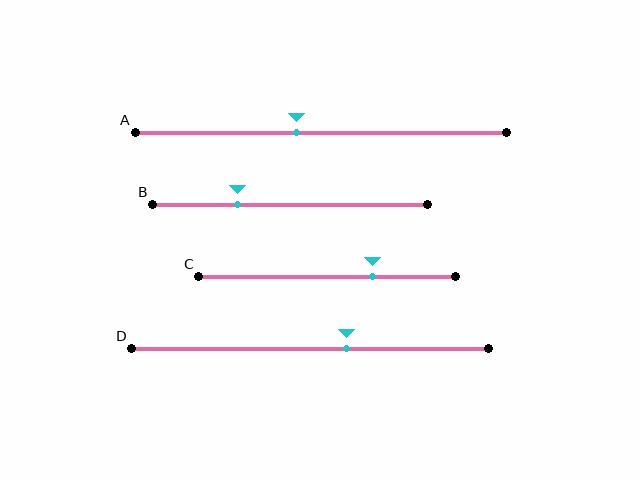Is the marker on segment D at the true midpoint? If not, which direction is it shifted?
No, the marker on segment D is shifted to the right by about 10% of the segment length.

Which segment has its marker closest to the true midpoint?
Segment A has its marker closest to the true midpoint.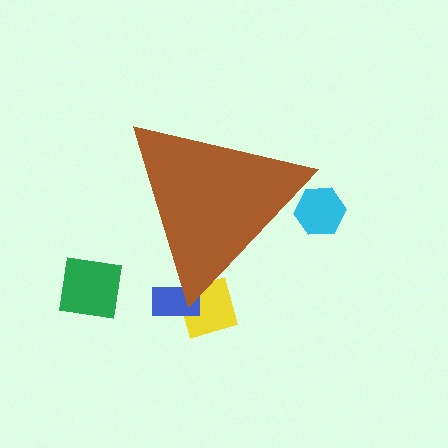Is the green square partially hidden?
No, the green square is fully visible.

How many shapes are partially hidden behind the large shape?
3 shapes are partially hidden.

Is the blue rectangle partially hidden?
Yes, the blue rectangle is partially hidden behind the brown triangle.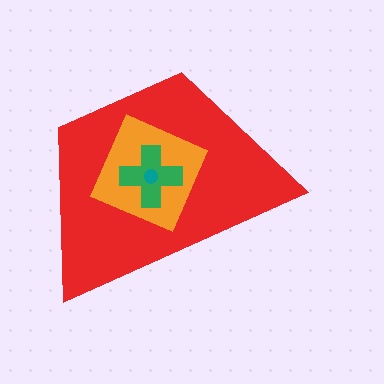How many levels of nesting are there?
4.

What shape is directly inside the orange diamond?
The green cross.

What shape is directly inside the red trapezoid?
The orange diamond.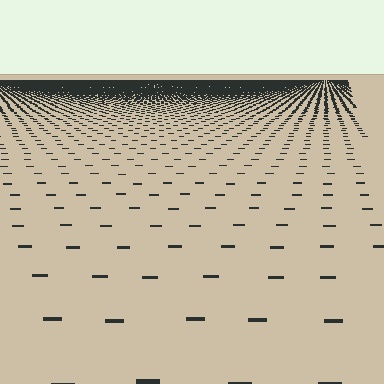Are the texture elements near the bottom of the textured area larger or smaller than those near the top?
Larger. Near the bottom, elements are closer to the viewer and appear at a bigger on-screen size.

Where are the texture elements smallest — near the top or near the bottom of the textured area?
Near the top.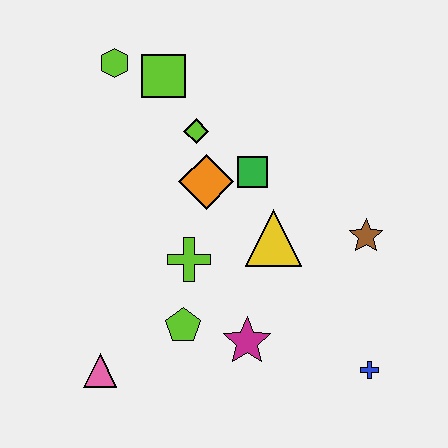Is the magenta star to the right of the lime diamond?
Yes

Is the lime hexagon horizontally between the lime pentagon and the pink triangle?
Yes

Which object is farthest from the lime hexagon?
The blue cross is farthest from the lime hexagon.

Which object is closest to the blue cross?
The magenta star is closest to the blue cross.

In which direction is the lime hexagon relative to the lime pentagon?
The lime hexagon is above the lime pentagon.